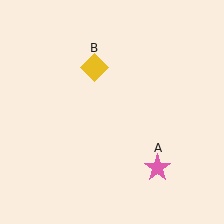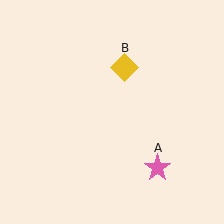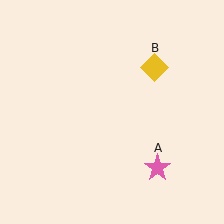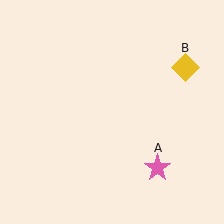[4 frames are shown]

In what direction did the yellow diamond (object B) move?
The yellow diamond (object B) moved right.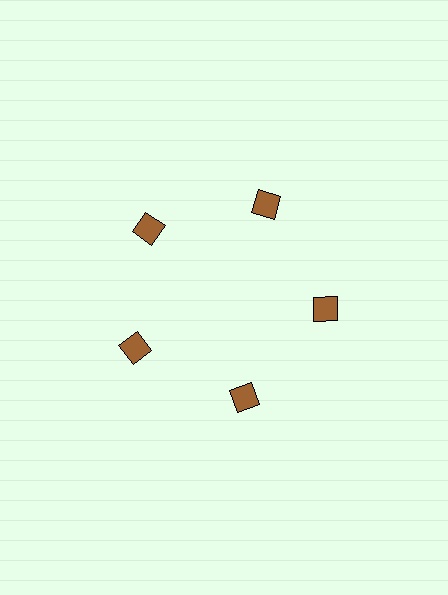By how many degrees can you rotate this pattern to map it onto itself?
The pattern maps onto itself every 72 degrees of rotation.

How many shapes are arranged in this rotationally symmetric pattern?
There are 5 shapes, arranged in 5 groups of 1.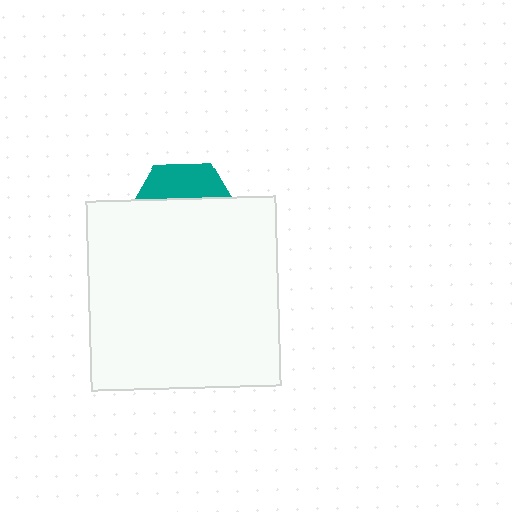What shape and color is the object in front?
The object in front is a white square.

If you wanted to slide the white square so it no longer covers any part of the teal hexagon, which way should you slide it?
Slide it down — that is the most direct way to separate the two shapes.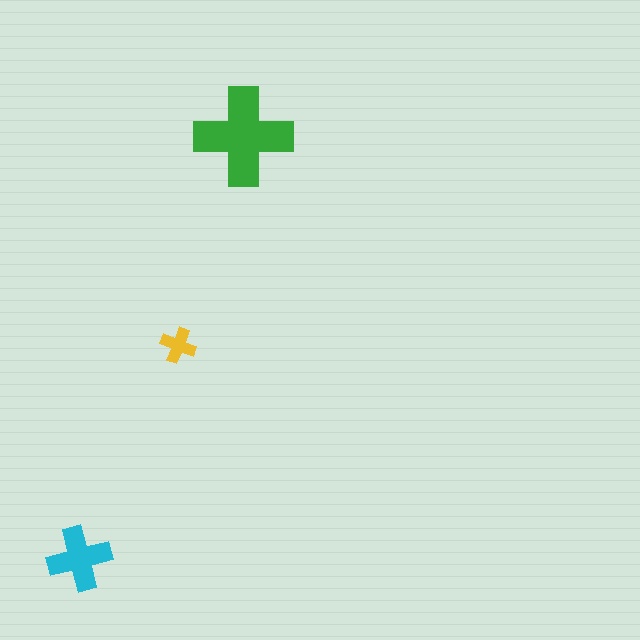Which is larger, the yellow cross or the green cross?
The green one.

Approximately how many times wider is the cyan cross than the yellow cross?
About 2 times wider.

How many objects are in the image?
There are 3 objects in the image.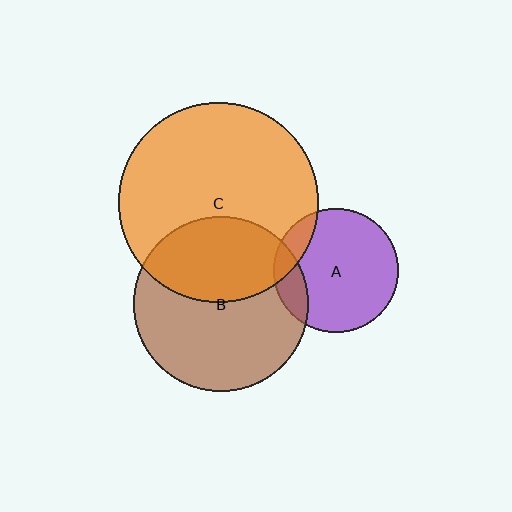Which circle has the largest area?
Circle C (orange).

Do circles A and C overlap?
Yes.